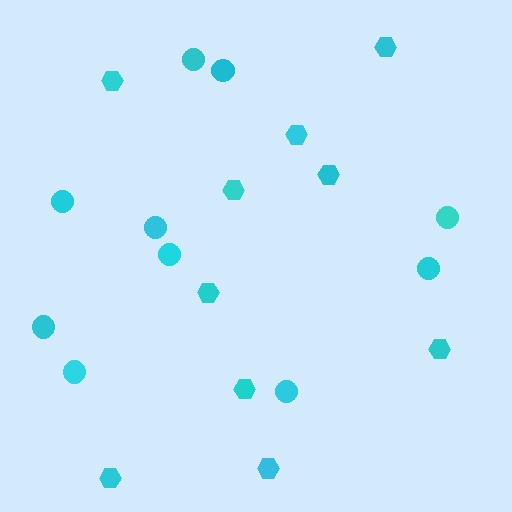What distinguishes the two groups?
There are 2 groups: one group of hexagons (10) and one group of circles (10).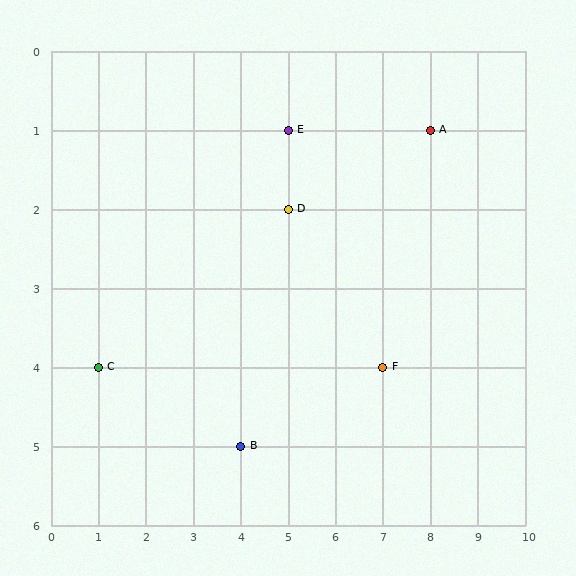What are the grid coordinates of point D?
Point D is at grid coordinates (5, 2).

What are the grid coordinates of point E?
Point E is at grid coordinates (5, 1).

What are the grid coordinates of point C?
Point C is at grid coordinates (1, 4).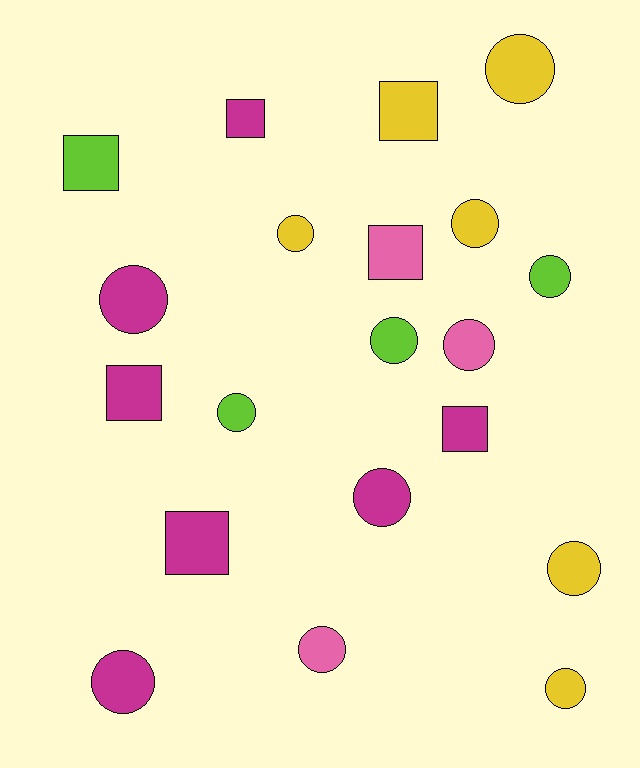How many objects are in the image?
There are 20 objects.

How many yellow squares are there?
There is 1 yellow square.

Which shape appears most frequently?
Circle, with 13 objects.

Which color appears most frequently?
Magenta, with 7 objects.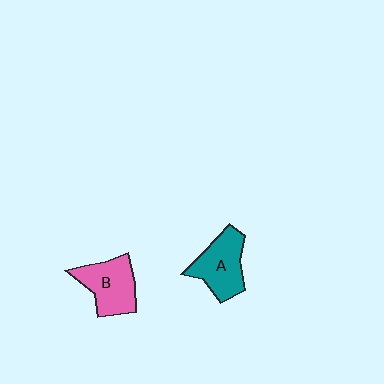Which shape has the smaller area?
Shape B (pink).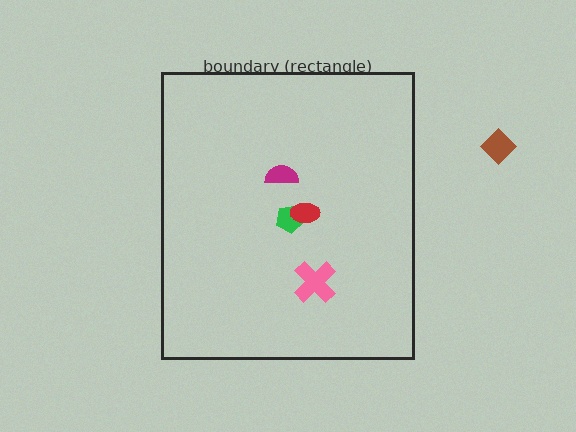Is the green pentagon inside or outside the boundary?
Inside.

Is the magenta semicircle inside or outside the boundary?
Inside.